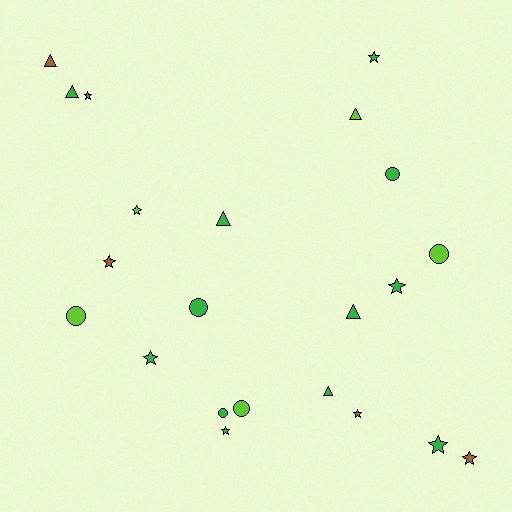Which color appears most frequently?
Green, with 12 objects.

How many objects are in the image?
There are 22 objects.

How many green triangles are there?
There are 4 green triangles.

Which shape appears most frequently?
Star, with 10 objects.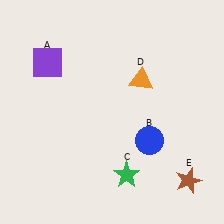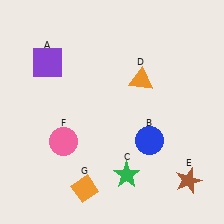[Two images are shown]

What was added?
A pink circle (F), an orange diamond (G) were added in Image 2.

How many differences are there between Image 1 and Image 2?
There are 2 differences between the two images.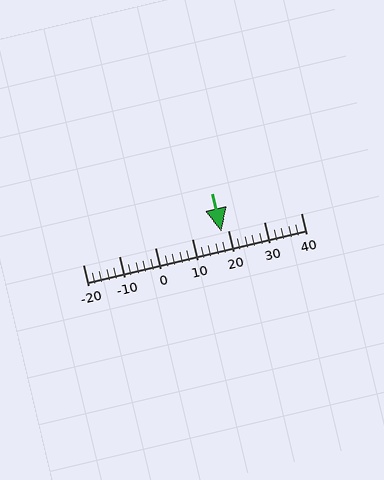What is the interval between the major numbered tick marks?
The major tick marks are spaced 10 units apart.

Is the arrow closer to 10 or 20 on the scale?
The arrow is closer to 20.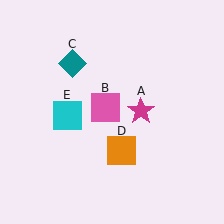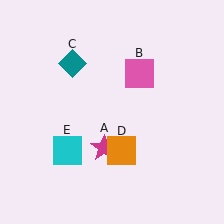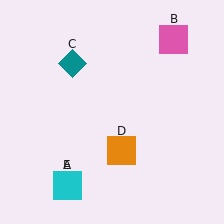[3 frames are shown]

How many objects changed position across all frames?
3 objects changed position: magenta star (object A), pink square (object B), cyan square (object E).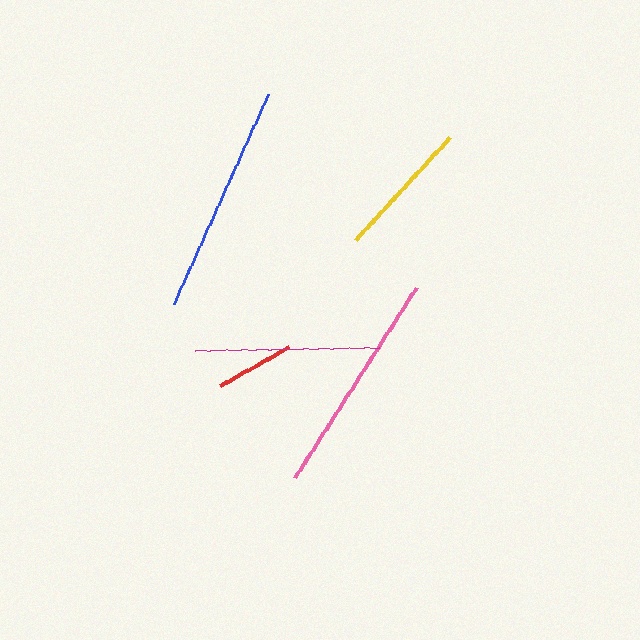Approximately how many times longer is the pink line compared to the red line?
The pink line is approximately 2.9 times the length of the red line.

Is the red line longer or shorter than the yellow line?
The yellow line is longer than the red line.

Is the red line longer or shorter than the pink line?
The pink line is longer than the red line.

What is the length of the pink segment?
The pink segment is approximately 226 pixels long.